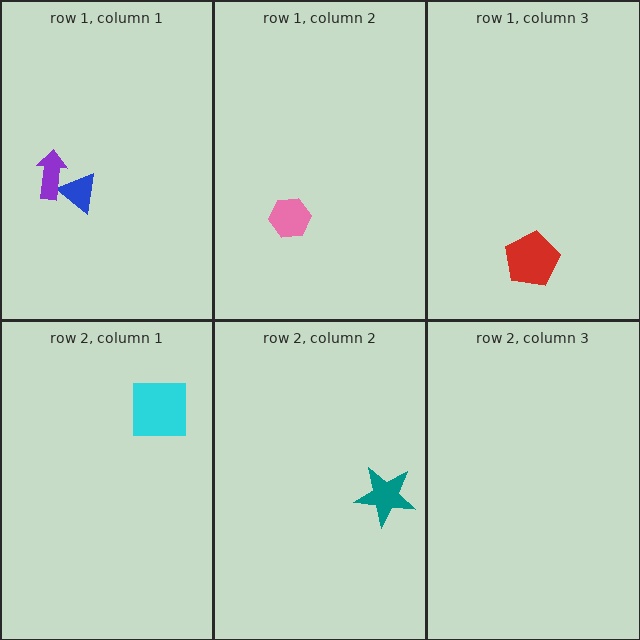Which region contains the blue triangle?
The row 1, column 1 region.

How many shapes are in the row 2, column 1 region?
1.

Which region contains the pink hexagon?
The row 1, column 2 region.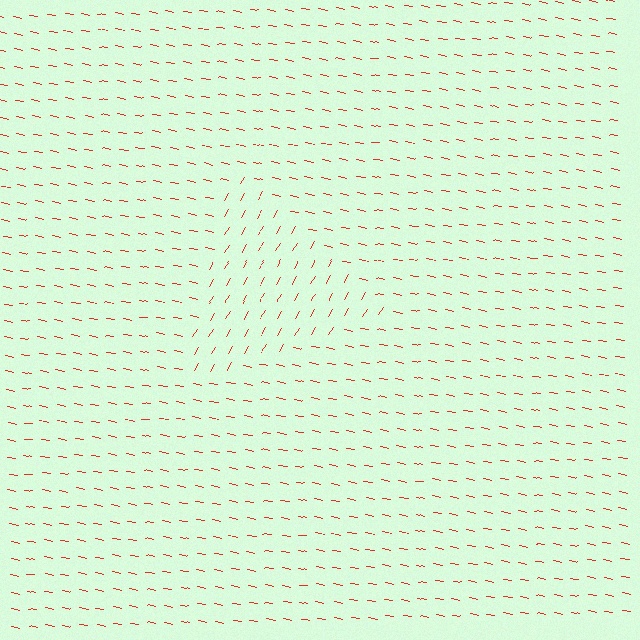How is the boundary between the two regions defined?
The boundary is defined purely by a change in line orientation (approximately 70 degrees difference). All lines are the same color and thickness.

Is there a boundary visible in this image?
Yes, there is a texture boundary formed by a change in line orientation.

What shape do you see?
I see a triangle.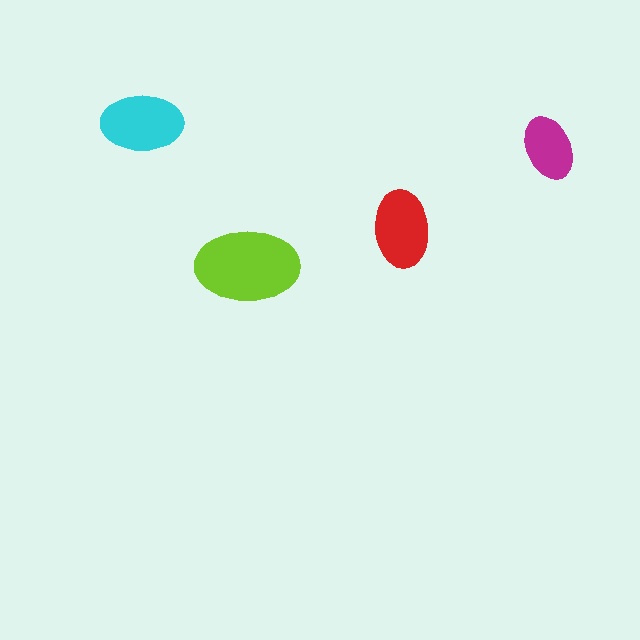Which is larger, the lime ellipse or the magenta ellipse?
The lime one.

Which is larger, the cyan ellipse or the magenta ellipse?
The cyan one.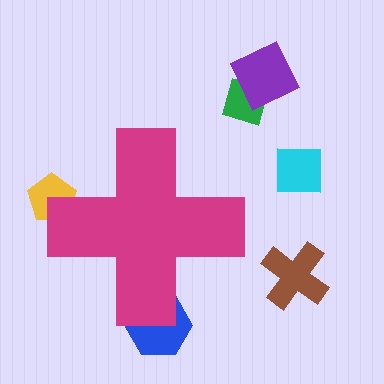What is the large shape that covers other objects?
A magenta cross.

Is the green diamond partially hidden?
No, the green diamond is fully visible.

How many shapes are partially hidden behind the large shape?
2 shapes are partially hidden.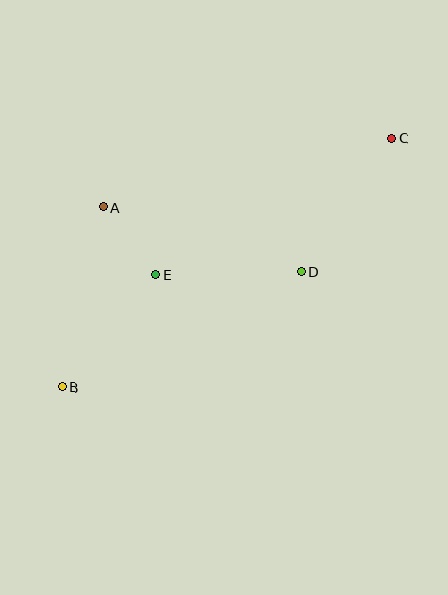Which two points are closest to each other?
Points A and E are closest to each other.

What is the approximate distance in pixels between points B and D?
The distance between B and D is approximately 265 pixels.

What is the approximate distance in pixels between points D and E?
The distance between D and E is approximately 146 pixels.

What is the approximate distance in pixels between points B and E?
The distance between B and E is approximately 146 pixels.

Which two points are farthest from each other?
Points B and C are farthest from each other.